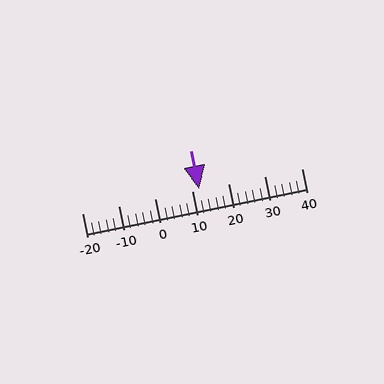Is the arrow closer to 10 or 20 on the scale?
The arrow is closer to 10.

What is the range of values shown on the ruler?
The ruler shows values from -20 to 40.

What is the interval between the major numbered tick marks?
The major tick marks are spaced 10 units apart.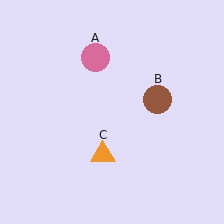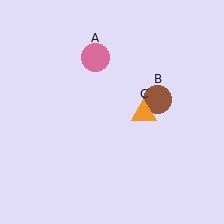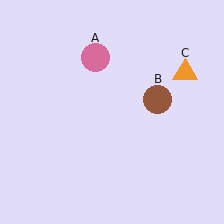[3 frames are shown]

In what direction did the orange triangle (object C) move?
The orange triangle (object C) moved up and to the right.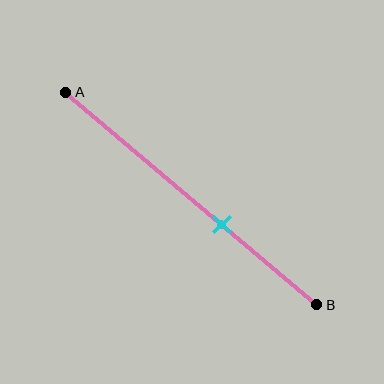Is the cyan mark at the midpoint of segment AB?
No, the mark is at about 60% from A, not at the 50% midpoint.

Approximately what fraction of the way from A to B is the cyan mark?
The cyan mark is approximately 60% of the way from A to B.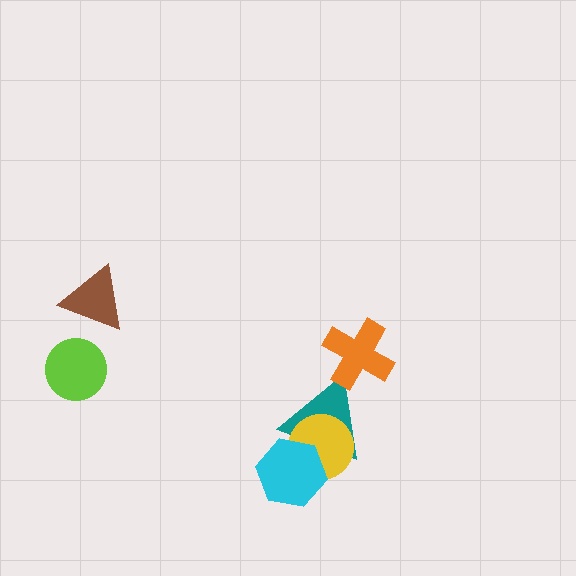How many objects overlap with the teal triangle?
3 objects overlap with the teal triangle.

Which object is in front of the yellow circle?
The cyan hexagon is in front of the yellow circle.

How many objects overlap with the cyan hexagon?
2 objects overlap with the cyan hexagon.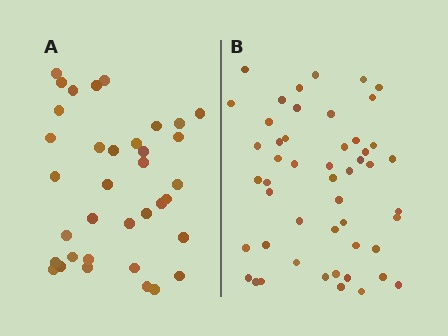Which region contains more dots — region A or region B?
Region B (the right region) has more dots.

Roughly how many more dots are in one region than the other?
Region B has approximately 15 more dots than region A.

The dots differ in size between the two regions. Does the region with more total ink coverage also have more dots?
No. Region A has more total ink coverage because its dots are larger, but region B actually contains more individual dots. Total area can be misleading — the number of items is what matters here.